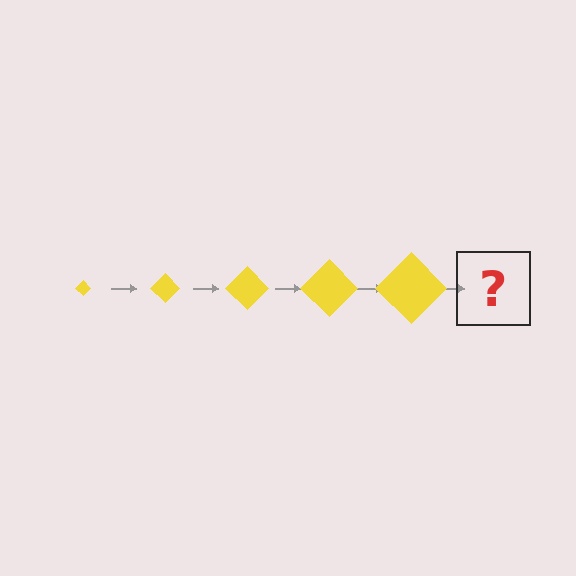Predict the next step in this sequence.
The next step is a yellow diamond, larger than the previous one.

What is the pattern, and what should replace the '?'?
The pattern is that the diamond gets progressively larger each step. The '?' should be a yellow diamond, larger than the previous one.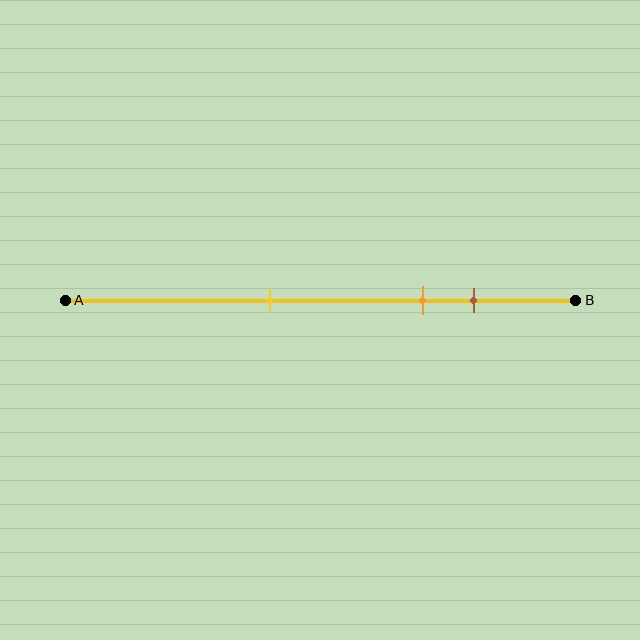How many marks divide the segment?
There are 3 marks dividing the segment.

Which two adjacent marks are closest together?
The orange and brown marks are the closest adjacent pair.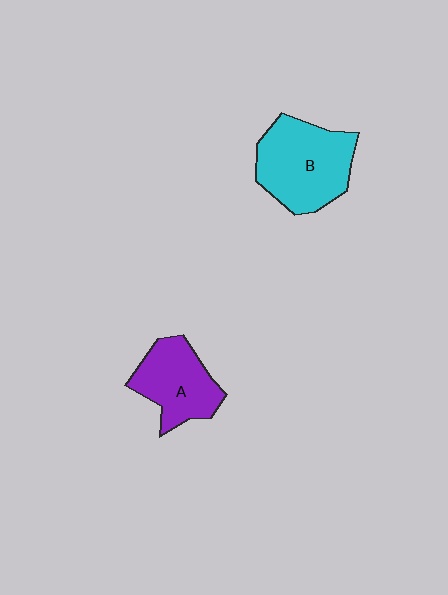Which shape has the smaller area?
Shape A (purple).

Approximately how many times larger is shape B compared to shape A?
Approximately 1.3 times.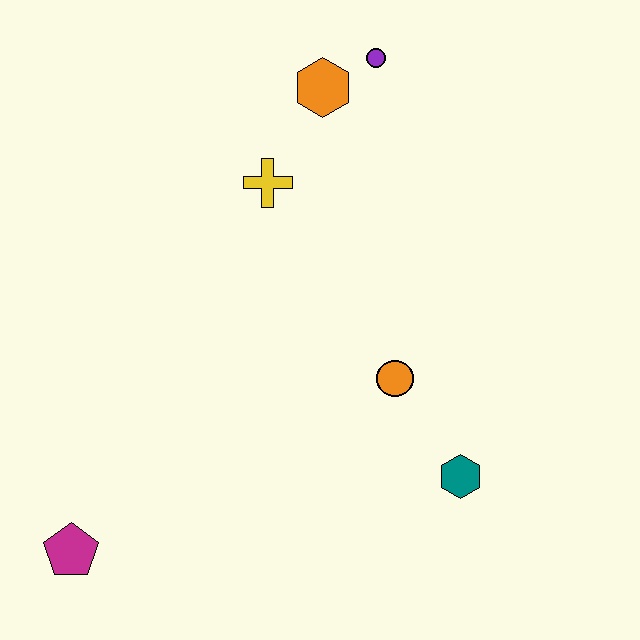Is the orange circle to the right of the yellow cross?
Yes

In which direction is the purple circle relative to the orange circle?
The purple circle is above the orange circle.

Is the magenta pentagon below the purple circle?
Yes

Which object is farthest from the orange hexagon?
The magenta pentagon is farthest from the orange hexagon.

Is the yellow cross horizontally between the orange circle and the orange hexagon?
No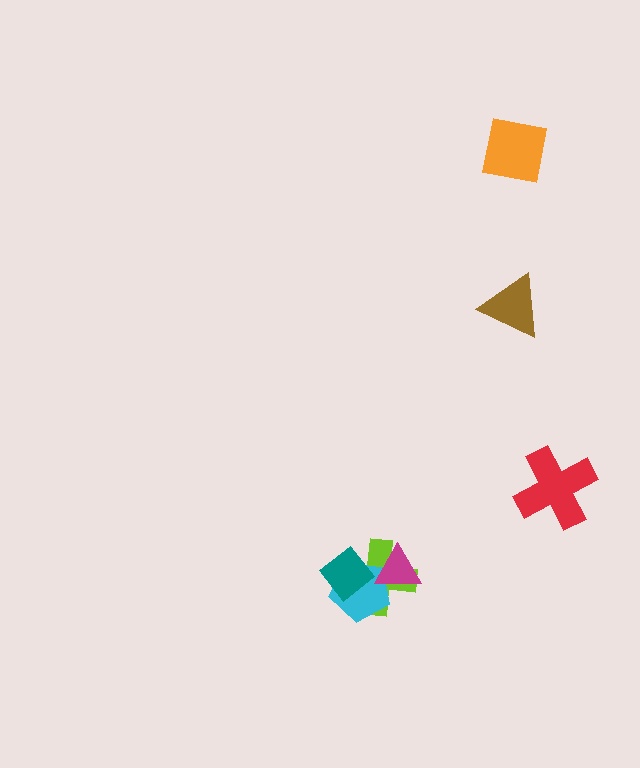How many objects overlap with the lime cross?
3 objects overlap with the lime cross.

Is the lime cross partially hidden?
Yes, it is partially covered by another shape.